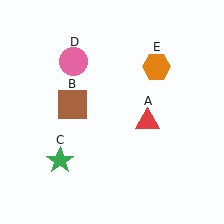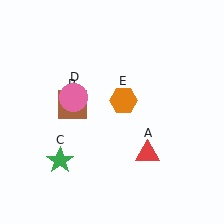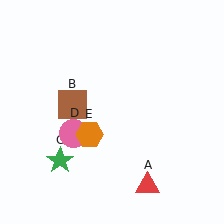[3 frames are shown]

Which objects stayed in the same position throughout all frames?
Brown square (object B) and green star (object C) remained stationary.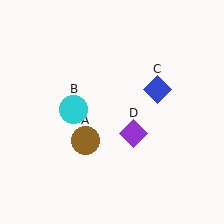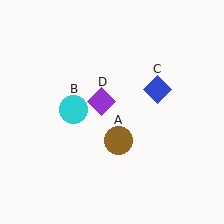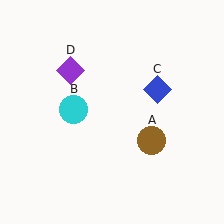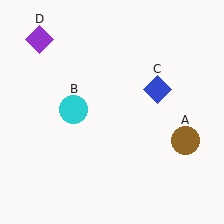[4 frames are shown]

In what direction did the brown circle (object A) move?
The brown circle (object A) moved right.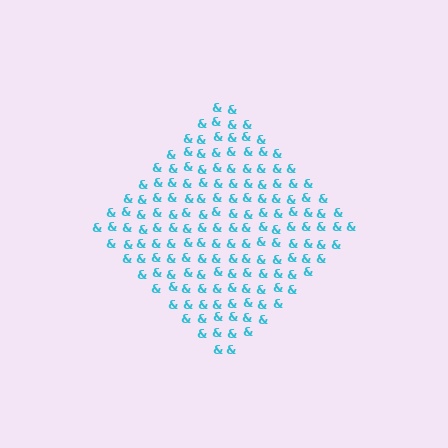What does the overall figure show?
The overall figure shows a diamond.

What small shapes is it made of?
It is made of small ampersands.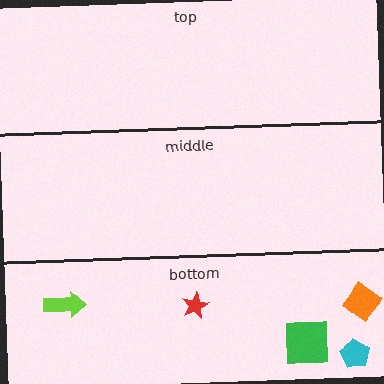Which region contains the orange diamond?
The bottom region.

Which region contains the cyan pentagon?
The bottom region.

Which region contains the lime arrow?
The bottom region.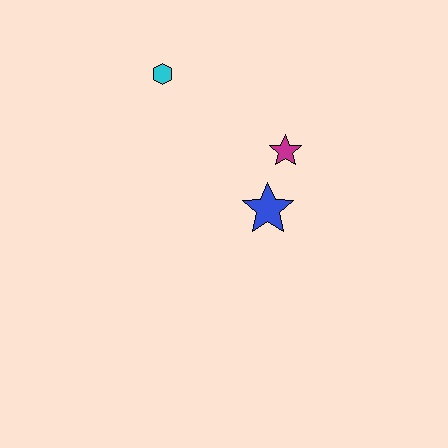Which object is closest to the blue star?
The magenta star is closest to the blue star.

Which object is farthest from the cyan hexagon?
The blue star is farthest from the cyan hexagon.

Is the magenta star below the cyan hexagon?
Yes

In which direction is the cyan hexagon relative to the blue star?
The cyan hexagon is above the blue star.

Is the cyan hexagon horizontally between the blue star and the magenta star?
No